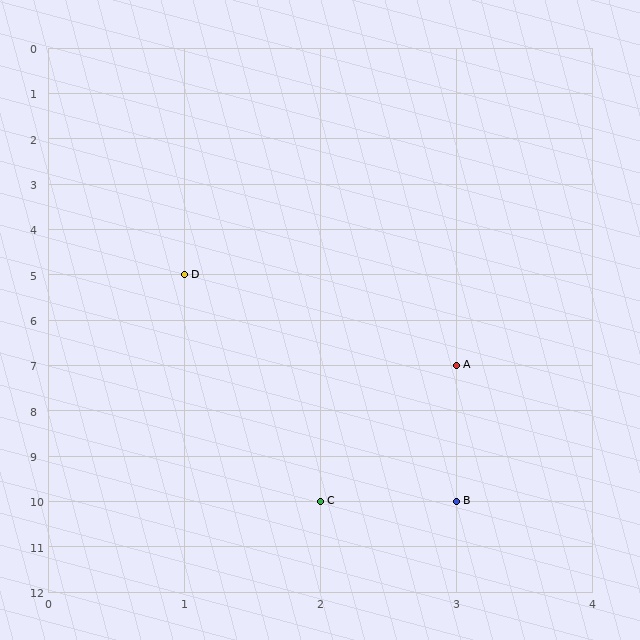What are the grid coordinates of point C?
Point C is at grid coordinates (2, 10).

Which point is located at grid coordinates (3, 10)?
Point B is at (3, 10).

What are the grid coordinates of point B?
Point B is at grid coordinates (3, 10).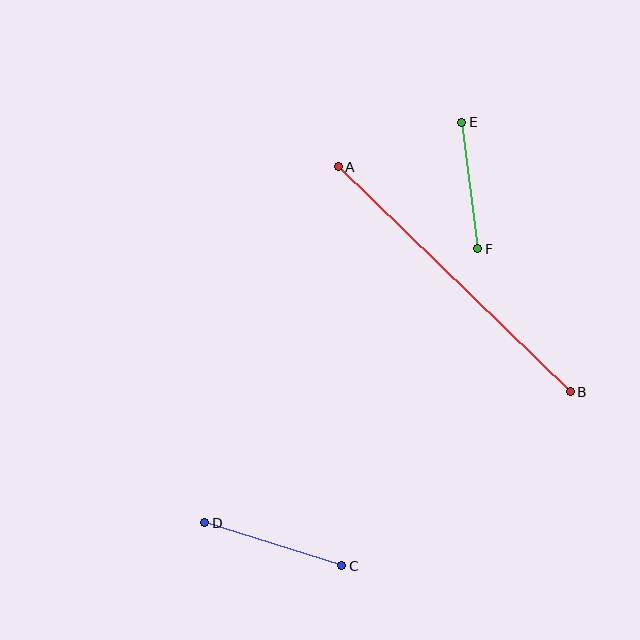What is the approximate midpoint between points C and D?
The midpoint is at approximately (273, 544) pixels.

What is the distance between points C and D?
The distance is approximately 144 pixels.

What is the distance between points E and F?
The distance is approximately 127 pixels.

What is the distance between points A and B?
The distance is approximately 323 pixels.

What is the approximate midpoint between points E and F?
The midpoint is at approximately (470, 185) pixels.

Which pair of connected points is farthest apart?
Points A and B are farthest apart.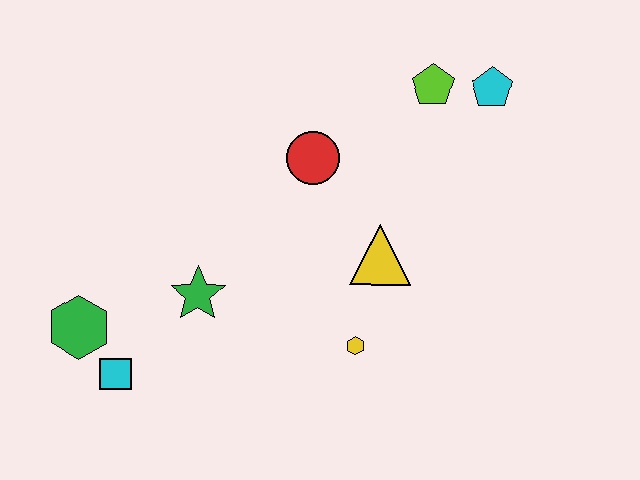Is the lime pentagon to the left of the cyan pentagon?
Yes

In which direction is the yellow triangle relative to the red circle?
The yellow triangle is below the red circle.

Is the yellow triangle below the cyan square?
No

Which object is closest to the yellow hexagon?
The yellow triangle is closest to the yellow hexagon.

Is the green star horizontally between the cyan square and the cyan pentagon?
Yes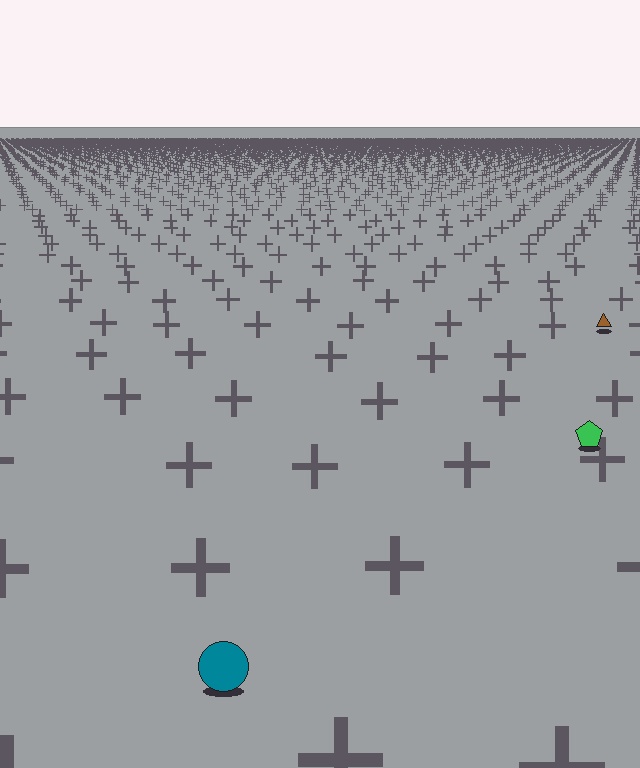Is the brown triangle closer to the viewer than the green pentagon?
No. The green pentagon is closer — you can tell from the texture gradient: the ground texture is coarser near it.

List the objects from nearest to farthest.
From nearest to farthest: the teal circle, the green pentagon, the brown triangle.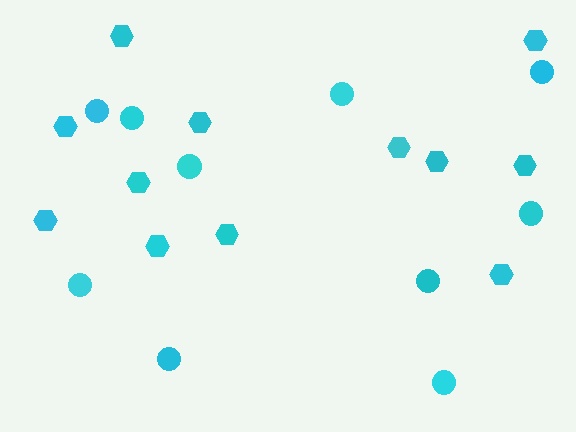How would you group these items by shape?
There are 2 groups: one group of circles (10) and one group of hexagons (12).